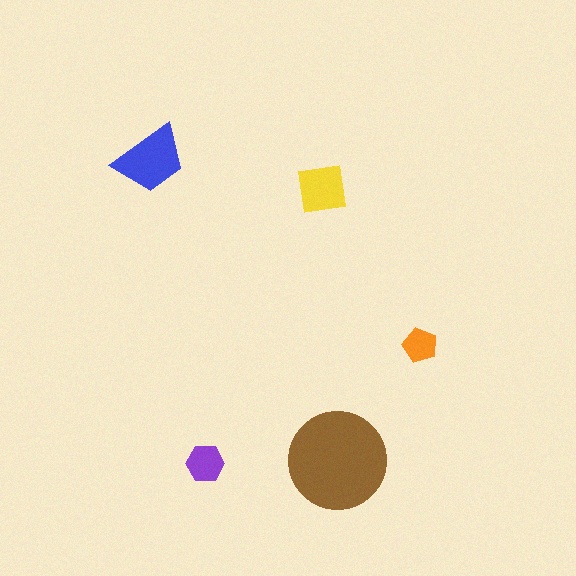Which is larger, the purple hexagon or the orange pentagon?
The purple hexagon.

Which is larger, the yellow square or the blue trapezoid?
The blue trapezoid.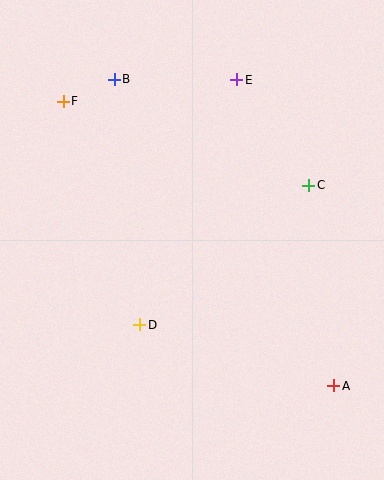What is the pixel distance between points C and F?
The distance between C and F is 259 pixels.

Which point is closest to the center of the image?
Point D at (140, 325) is closest to the center.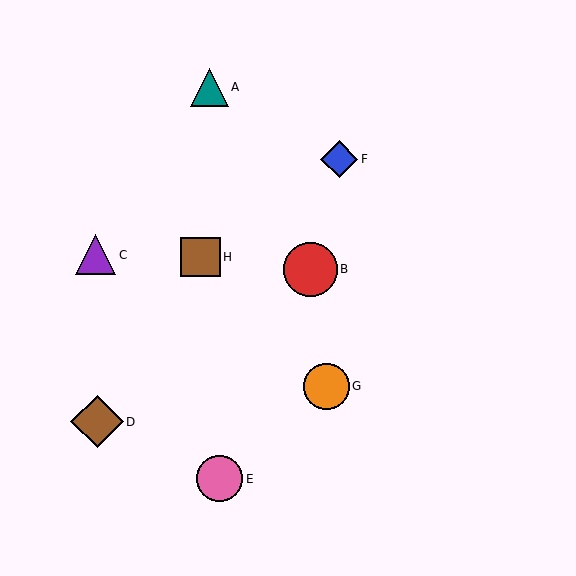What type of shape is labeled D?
Shape D is a brown diamond.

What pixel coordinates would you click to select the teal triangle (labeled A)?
Click at (209, 87) to select the teal triangle A.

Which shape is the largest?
The red circle (labeled B) is the largest.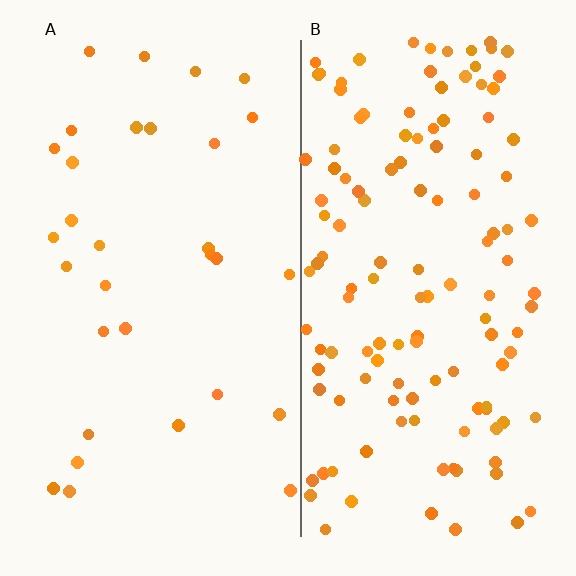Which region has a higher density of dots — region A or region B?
B (the right).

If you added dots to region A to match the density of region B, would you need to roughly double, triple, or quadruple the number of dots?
Approximately quadruple.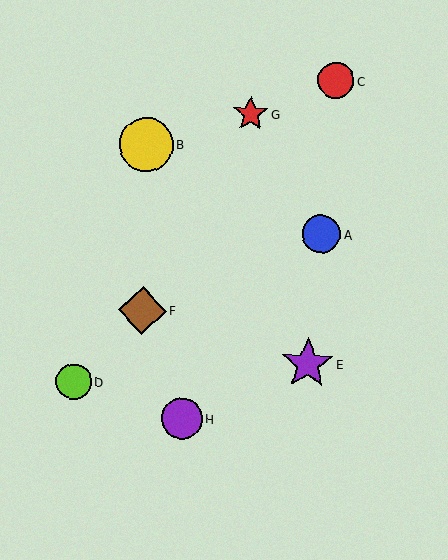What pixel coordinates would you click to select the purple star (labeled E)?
Click at (307, 364) to select the purple star E.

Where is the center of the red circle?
The center of the red circle is at (336, 81).